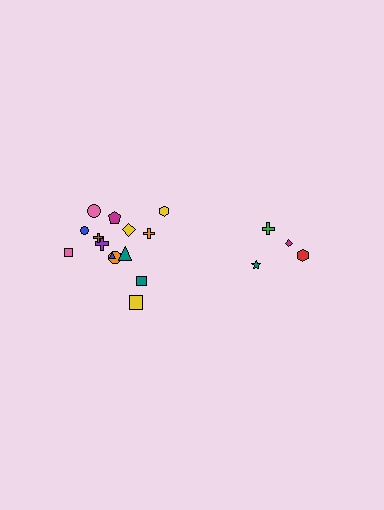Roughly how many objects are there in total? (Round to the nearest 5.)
Roughly 20 objects in total.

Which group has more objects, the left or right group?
The left group.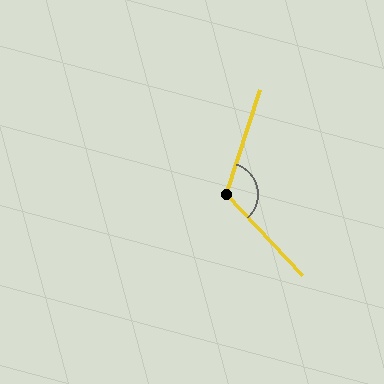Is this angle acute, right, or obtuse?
It is obtuse.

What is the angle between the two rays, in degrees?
Approximately 119 degrees.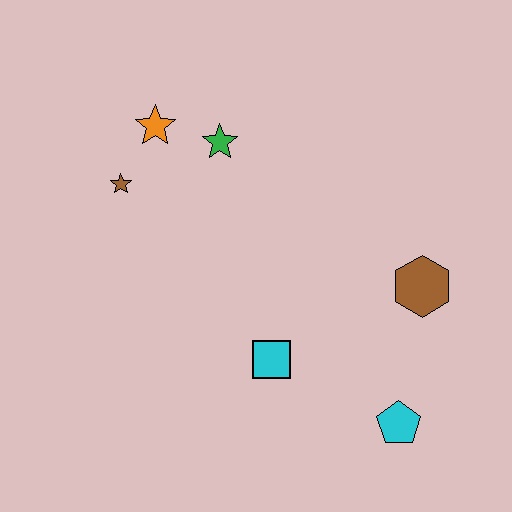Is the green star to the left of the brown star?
No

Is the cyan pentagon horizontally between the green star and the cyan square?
No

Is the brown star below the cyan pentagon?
No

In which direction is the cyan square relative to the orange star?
The cyan square is below the orange star.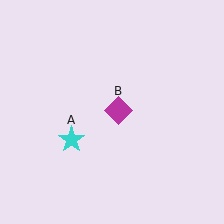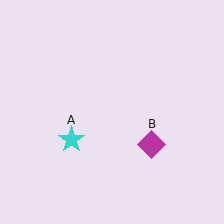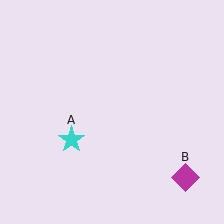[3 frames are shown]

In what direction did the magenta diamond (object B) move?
The magenta diamond (object B) moved down and to the right.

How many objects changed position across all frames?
1 object changed position: magenta diamond (object B).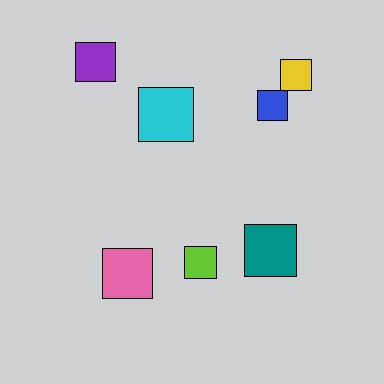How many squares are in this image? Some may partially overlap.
There are 7 squares.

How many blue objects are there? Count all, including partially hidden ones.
There is 1 blue object.